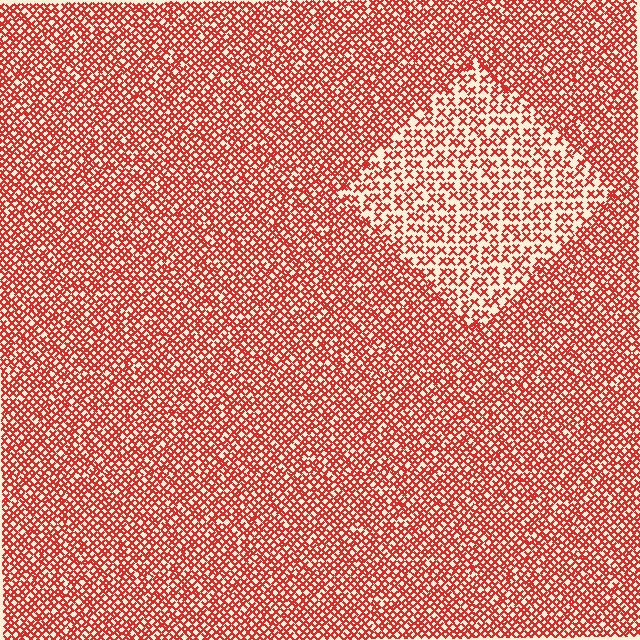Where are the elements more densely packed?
The elements are more densely packed outside the diamond boundary.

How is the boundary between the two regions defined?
The boundary is defined by a change in element density (approximately 1.8x ratio). All elements are the same color, size, and shape.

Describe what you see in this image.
The image contains small red elements arranged at two different densities. A diamond-shaped region is visible where the elements are less densely packed than the surrounding area.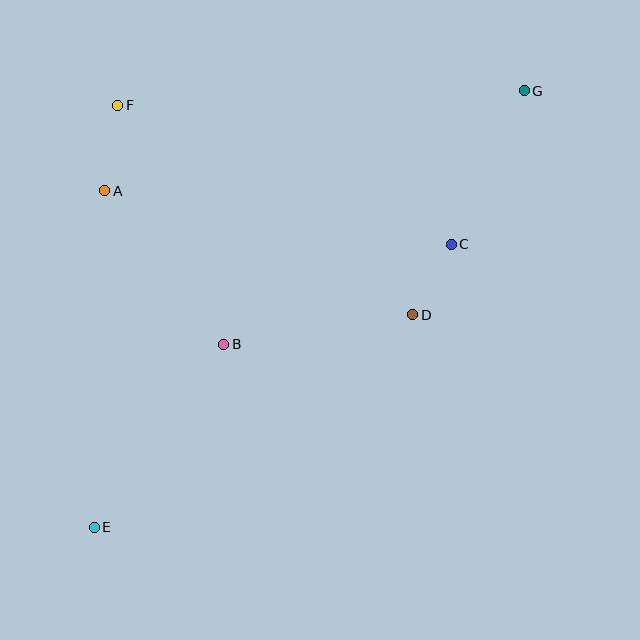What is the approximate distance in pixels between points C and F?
The distance between C and F is approximately 361 pixels.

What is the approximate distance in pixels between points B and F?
The distance between B and F is approximately 261 pixels.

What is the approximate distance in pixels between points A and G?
The distance between A and G is approximately 431 pixels.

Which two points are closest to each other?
Points C and D are closest to each other.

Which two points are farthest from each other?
Points E and G are farthest from each other.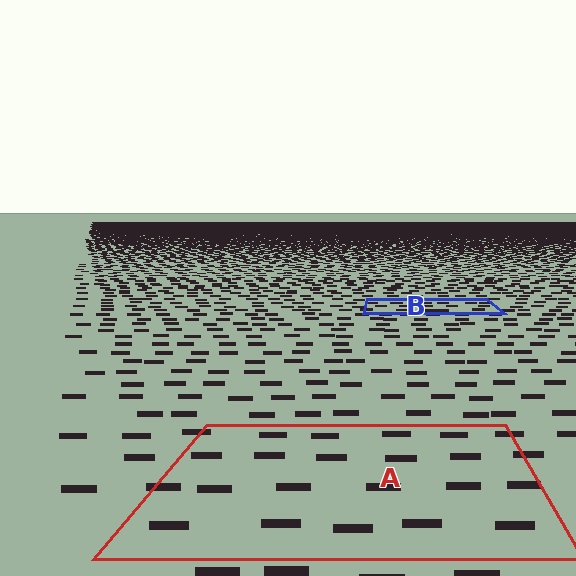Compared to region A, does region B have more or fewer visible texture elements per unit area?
Region B has more texture elements per unit area — they are packed more densely because it is farther away.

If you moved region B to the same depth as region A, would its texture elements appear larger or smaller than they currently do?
They would appear larger. At a closer depth, the same texture elements are projected at a bigger on-screen size.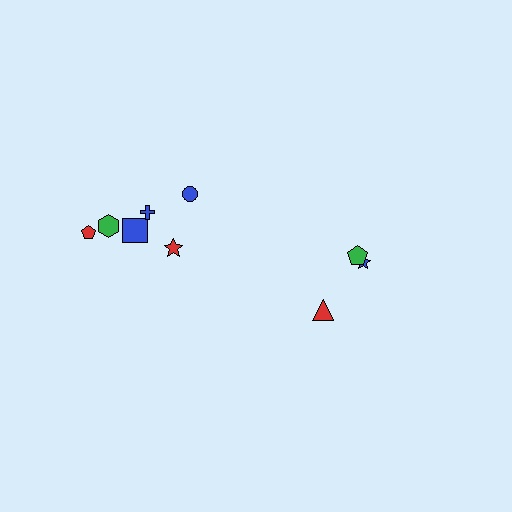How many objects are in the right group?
There are 3 objects.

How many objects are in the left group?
There are 6 objects.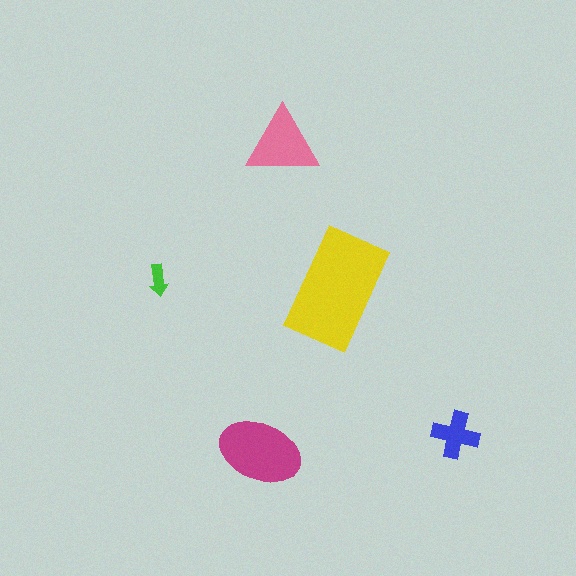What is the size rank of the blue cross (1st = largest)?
4th.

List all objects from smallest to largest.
The green arrow, the blue cross, the pink triangle, the magenta ellipse, the yellow rectangle.